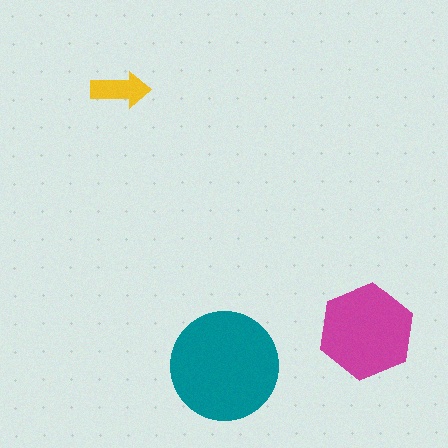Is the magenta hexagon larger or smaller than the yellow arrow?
Larger.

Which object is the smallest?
The yellow arrow.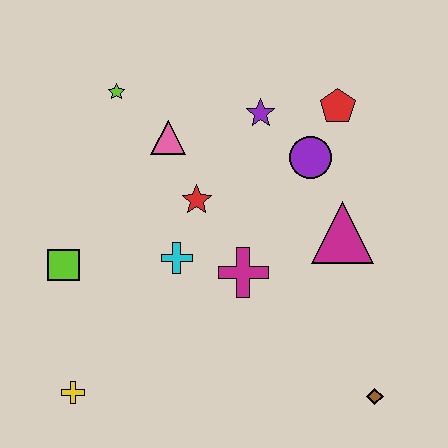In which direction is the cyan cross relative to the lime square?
The cyan cross is to the right of the lime square.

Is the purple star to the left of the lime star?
No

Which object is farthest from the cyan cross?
The brown diamond is farthest from the cyan cross.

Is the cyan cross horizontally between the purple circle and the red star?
No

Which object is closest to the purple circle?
The red pentagon is closest to the purple circle.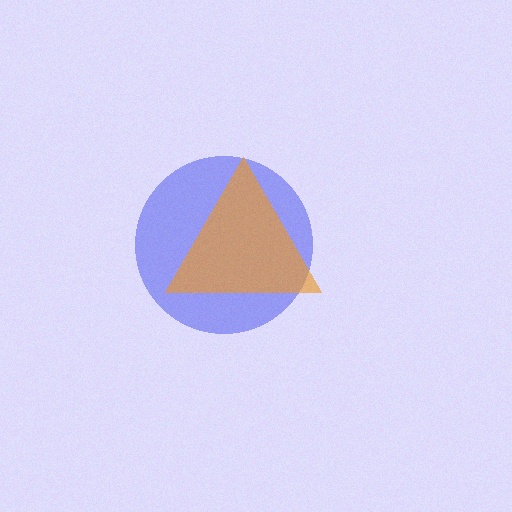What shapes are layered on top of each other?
The layered shapes are: a blue circle, an orange triangle.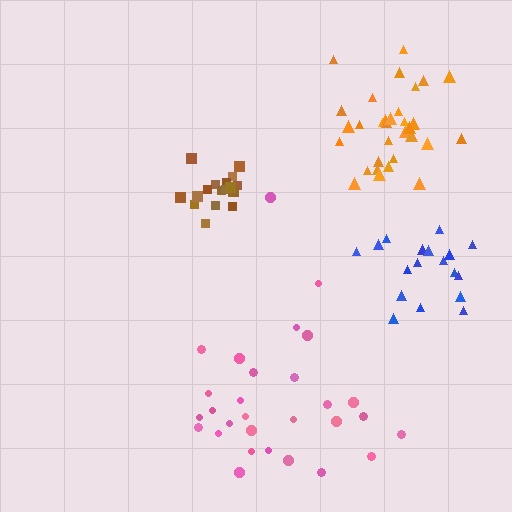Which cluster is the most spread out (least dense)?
Pink.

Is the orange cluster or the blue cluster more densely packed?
Orange.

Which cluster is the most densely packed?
Brown.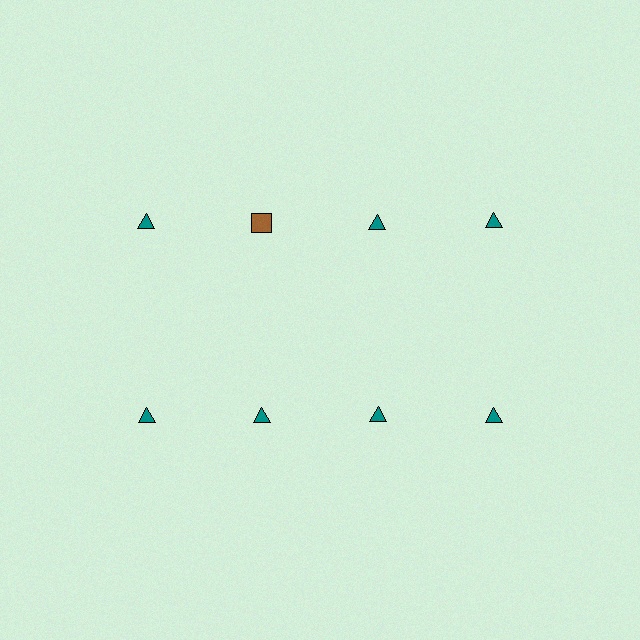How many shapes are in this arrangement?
There are 8 shapes arranged in a grid pattern.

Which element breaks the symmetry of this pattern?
The brown square in the top row, second from left column breaks the symmetry. All other shapes are teal triangles.